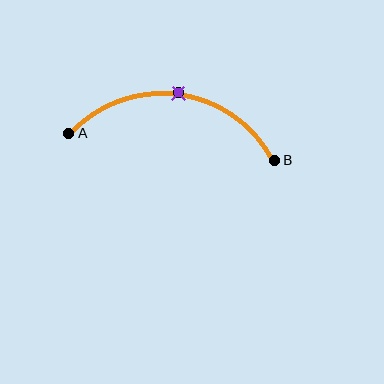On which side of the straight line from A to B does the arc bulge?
The arc bulges above the straight line connecting A and B.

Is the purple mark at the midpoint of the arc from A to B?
Yes. The purple mark lies on the arc at equal arc-length from both A and B — it is the arc midpoint.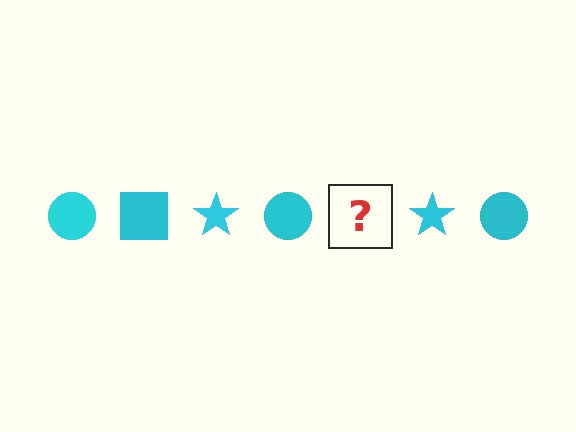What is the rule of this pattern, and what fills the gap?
The rule is that the pattern cycles through circle, square, star shapes in cyan. The gap should be filled with a cyan square.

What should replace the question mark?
The question mark should be replaced with a cyan square.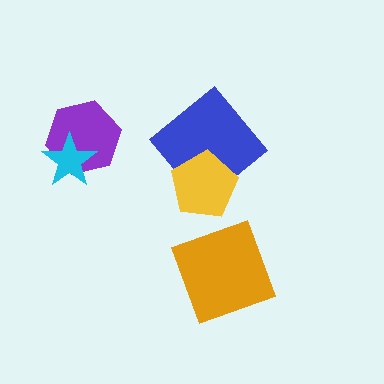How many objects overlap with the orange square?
0 objects overlap with the orange square.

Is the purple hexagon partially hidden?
Yes, it is partially covered by another shape.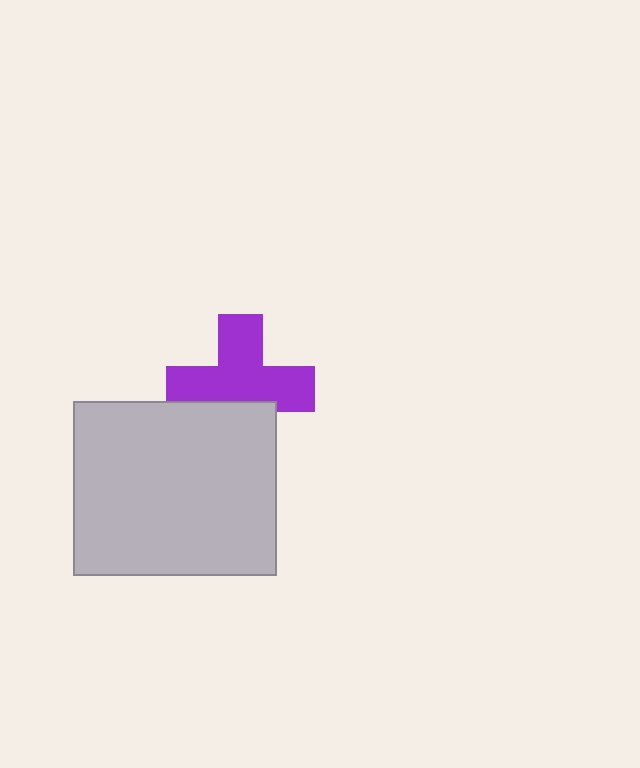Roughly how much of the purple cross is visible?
Most of it is visible (roughly 70%).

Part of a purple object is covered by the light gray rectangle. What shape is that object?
It is a cross.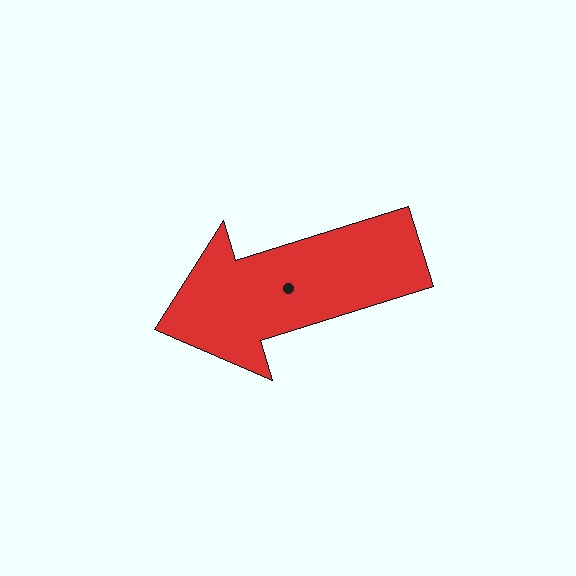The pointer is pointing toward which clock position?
Roughly 8 o'clock.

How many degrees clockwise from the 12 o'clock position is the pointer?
Approximately 253 degrees.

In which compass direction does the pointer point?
West.